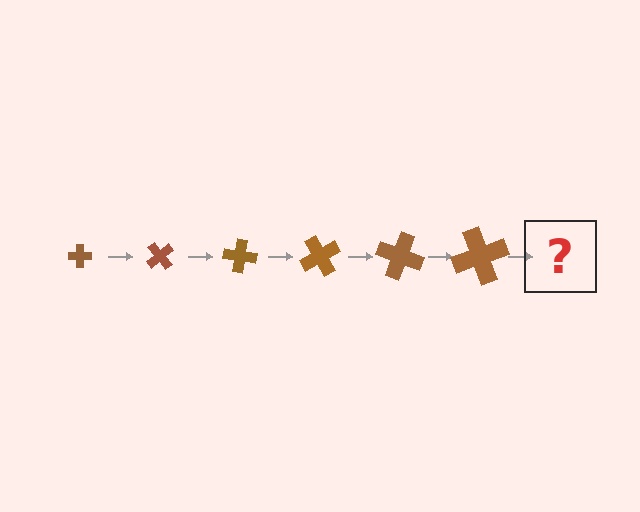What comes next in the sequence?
The next element should be a cross, larger than the previous one and rotated 300 degrees from the start.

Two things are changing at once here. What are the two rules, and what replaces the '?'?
The two rules are that the cross grows larger each step and it rotates 50 degrees each step. The '?' should be a cross, larger than the previous one and rotated 300 degrees from the start.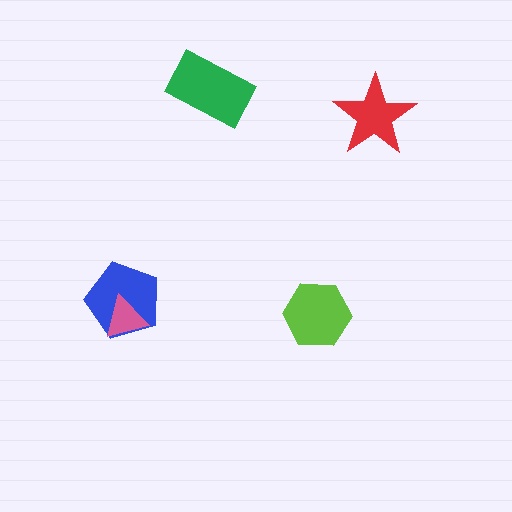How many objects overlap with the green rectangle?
0 objects overlap with the green rectangle.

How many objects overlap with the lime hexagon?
0 objects overlap with the lime hexagon.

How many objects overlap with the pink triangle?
1 object overlaps with the pink triangle.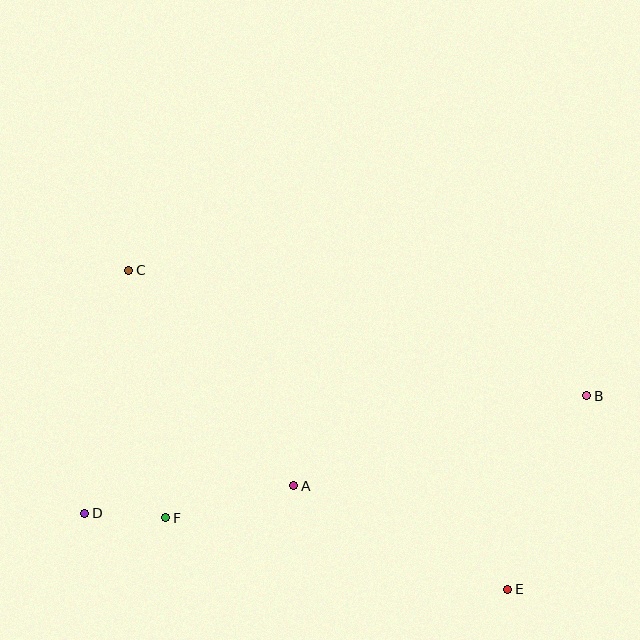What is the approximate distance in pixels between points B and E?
The distance between B and E is approximately 209 pixels.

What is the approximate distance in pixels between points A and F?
The distance between A and F is approximately 132 pixels.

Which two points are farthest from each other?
Points B and D are farthest from each other.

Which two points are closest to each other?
Points D and F are closest to each other.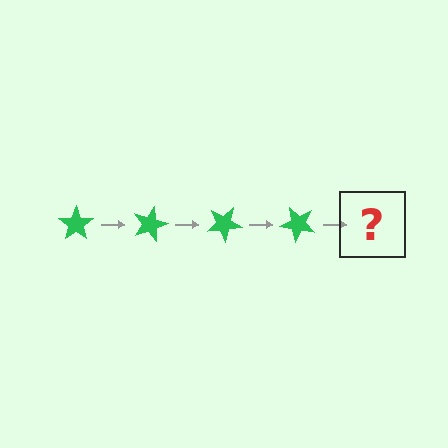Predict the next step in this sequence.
The next step is a green star rotated 60 degrees.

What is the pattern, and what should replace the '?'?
The pattern is that the star rotates 15 degrees each step. The '?' should be a green star rotated 60 degrees.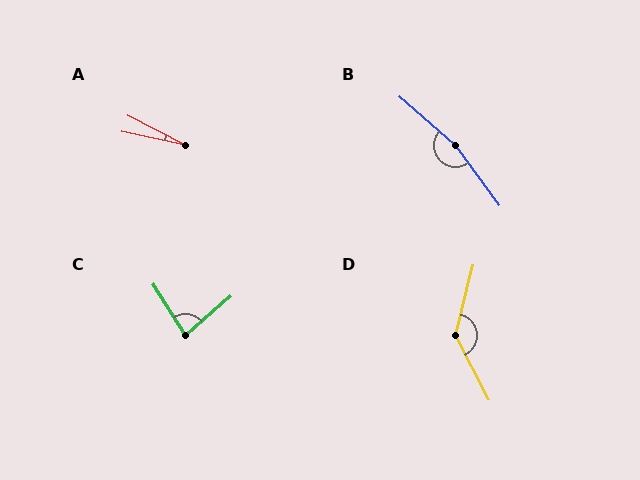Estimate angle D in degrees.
Approximately 139 degrees.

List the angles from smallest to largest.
A (16°), C (82°), D (139°), B (168°).